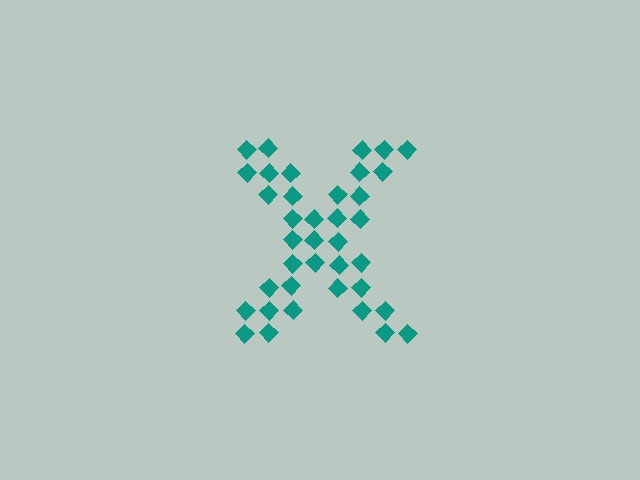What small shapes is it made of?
It is made of small diamonds.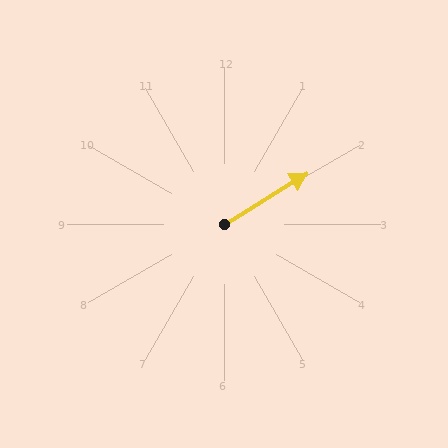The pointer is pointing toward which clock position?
Roughly 2 o'clock.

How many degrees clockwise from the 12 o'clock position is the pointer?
Approximately 59 degrees.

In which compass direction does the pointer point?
Northeast.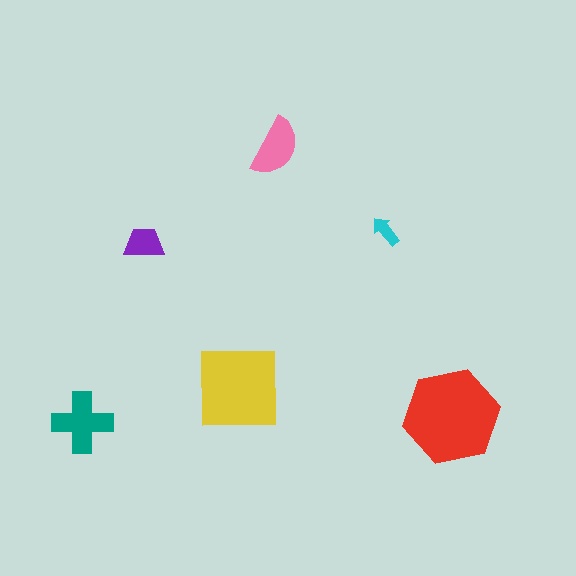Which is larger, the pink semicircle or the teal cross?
The teal cross.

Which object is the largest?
The red hexagon.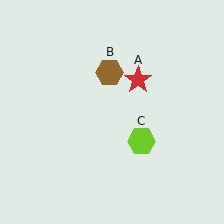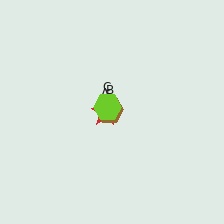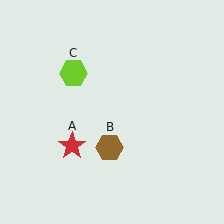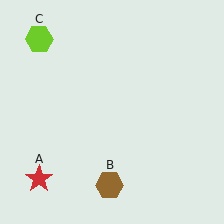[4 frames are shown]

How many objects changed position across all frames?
3 objects changed position: red star (object A), brown hexagon (object B), lime hexagon (object C).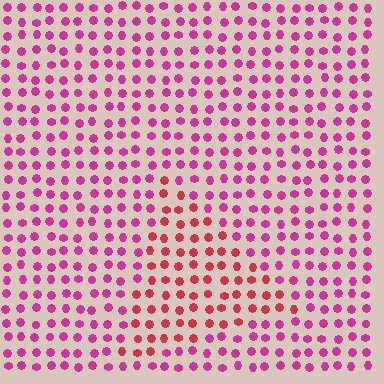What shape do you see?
I see a triangle.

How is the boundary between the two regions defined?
The boundary is defined purely by a slight shift in hue (about 36 degrees). Spacing, size, and orientation are identical on both sides.